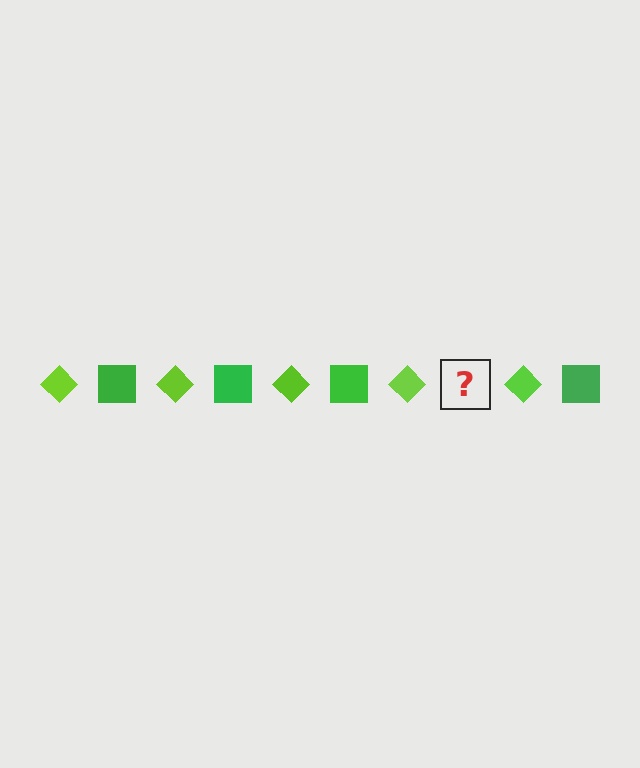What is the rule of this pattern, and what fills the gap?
The rule is that the pattern alternates between lime diamond and green square. The gap should be filled with a green square.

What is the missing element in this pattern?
The missing element is a green square.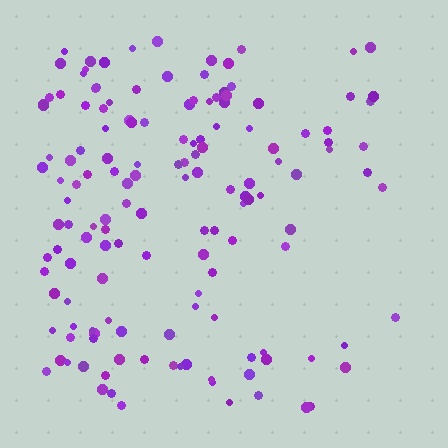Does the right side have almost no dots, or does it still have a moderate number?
Still a moderate number, just noticeably fewer than the left.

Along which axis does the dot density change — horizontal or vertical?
Horizontal.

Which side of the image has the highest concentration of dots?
The left.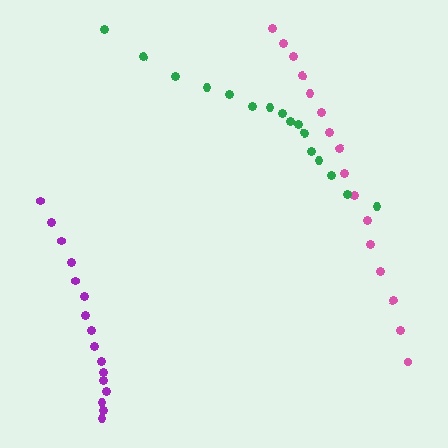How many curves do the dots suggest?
There are 3 distinct paths.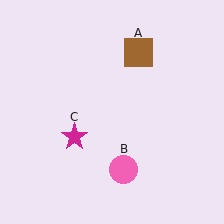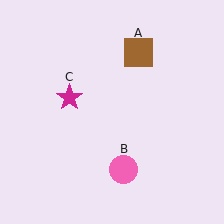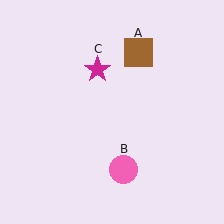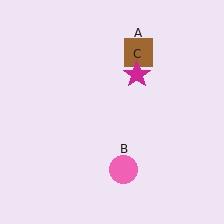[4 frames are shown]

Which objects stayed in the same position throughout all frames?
Brown square (object A) and pink circle (object B) remained stationary.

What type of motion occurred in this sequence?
The magenta star (object C) rotated clockwise around the center of the scene.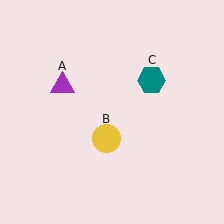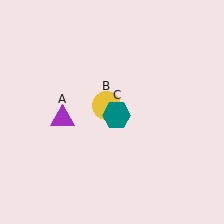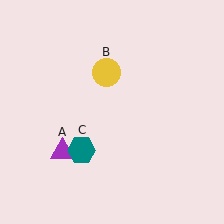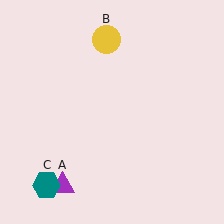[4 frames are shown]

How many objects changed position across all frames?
3 objects changed position: purple triangle (object A), yellow circle (object B), teal hexagon (object C).